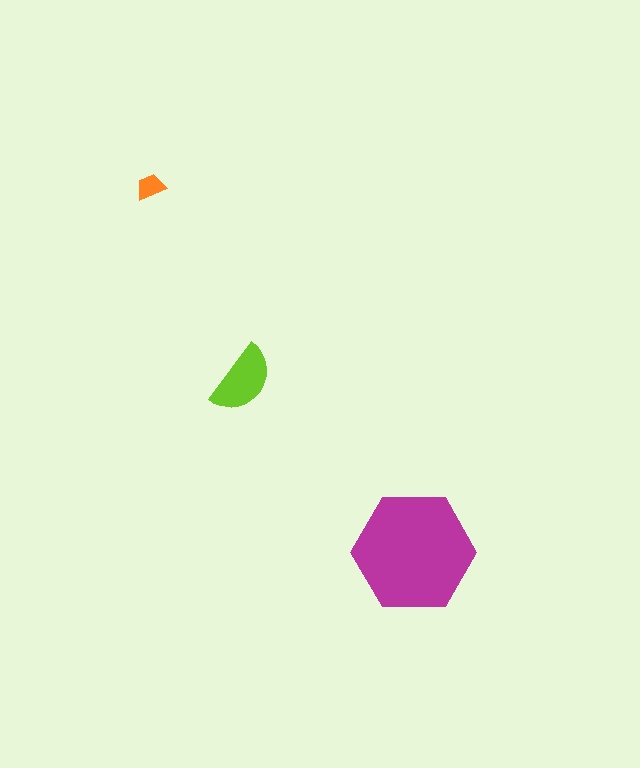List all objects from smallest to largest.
The orange trapezoid, the lime semicircle, the magenta hexagon.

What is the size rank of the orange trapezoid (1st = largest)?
3rd.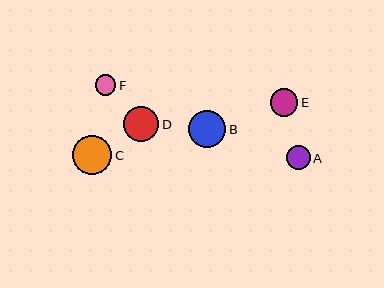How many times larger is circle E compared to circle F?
Circle E is approximately 1.3 times the size of circle F.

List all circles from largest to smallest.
From largest to smallest: C, B, D, E, A, F.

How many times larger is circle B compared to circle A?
Circle B is approximately 1.6 times the size of circle A.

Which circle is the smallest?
Circle F is the smallest with a size of approximately 21 pixels.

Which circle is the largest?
Circle C is the largest with a size of approximately 39 pixels.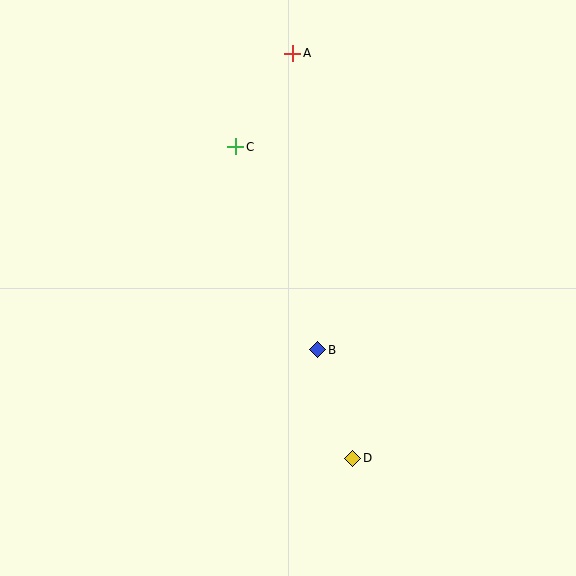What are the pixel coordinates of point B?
Point B is at (318, 350).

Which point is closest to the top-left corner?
Point C is closest to the top-left corner.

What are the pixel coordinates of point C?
Point C is at (235, 147).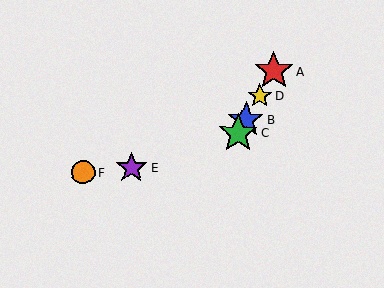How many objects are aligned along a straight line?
4 objects (A, B, C, D) are aligned along a straight line.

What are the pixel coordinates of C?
Object C is at (238, 133).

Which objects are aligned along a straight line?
Objects A, B, C, D are aligned along a straight line.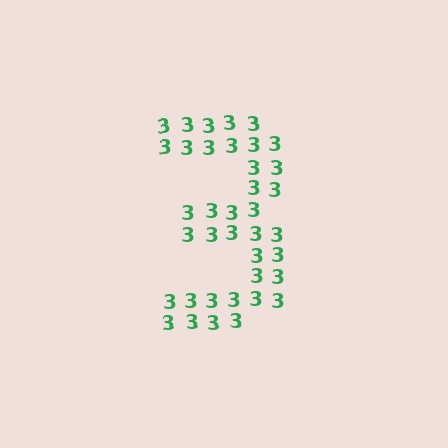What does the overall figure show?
The overall figure shows the digit 3.